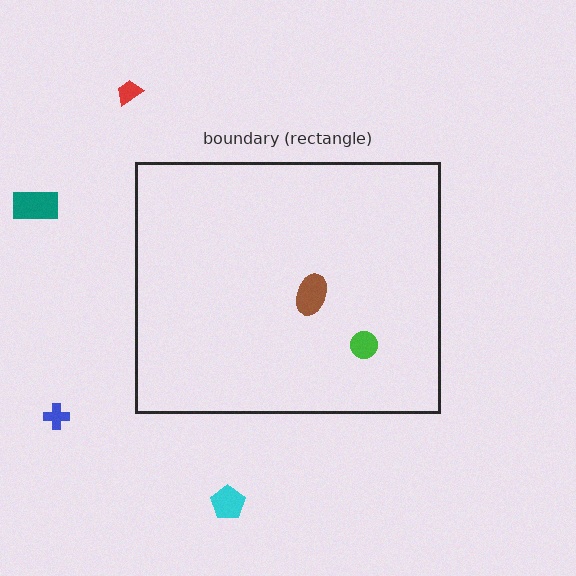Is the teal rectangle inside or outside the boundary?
Outside.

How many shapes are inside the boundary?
2 inside, 4 outside.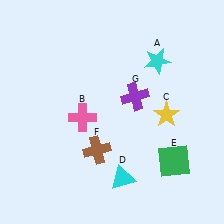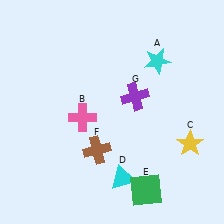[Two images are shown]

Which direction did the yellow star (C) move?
The yellow star (C) moved down.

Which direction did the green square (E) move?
The green square (E) moved down.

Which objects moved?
The objects that moved are: the yellow star (C), the green square (E).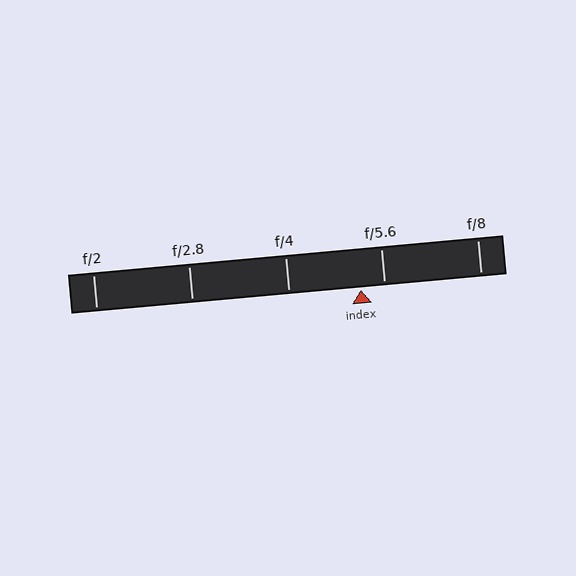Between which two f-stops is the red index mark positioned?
The index mark is between f/4 and f/5.6.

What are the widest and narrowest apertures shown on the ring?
The widest aperture shown is f/2 and the narrowest is f/8.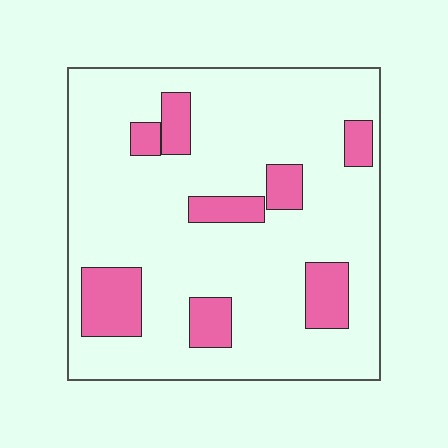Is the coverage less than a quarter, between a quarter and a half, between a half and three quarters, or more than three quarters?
Less than a quarter.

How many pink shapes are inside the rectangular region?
8.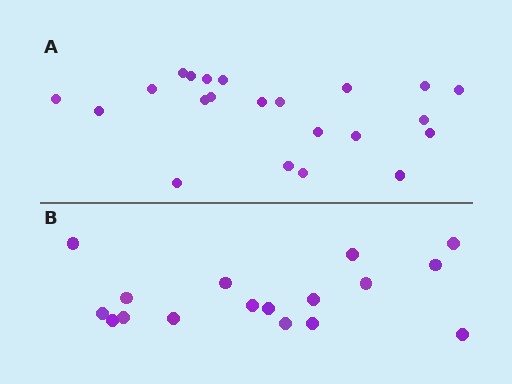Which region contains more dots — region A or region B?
Region A (the top region) has more dots.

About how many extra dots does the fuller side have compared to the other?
Region A has about 5 more dots than region B.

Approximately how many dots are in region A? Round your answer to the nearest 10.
About 20 dots. (The exact count is 22, which rounds to 20.)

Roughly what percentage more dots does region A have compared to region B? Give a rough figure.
About 30% more.